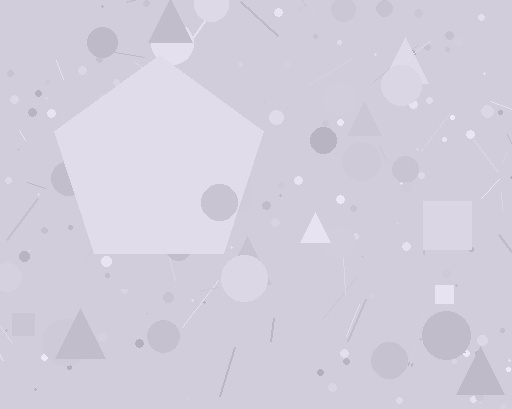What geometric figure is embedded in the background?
A pentagon is embedded in the background.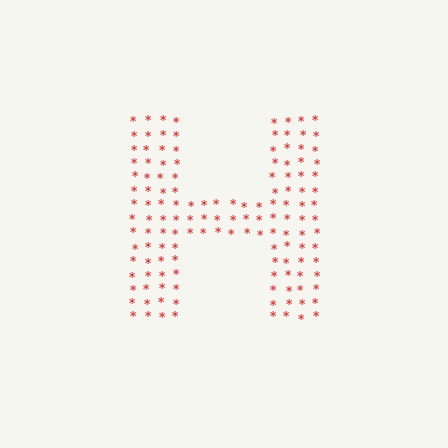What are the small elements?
The small elements are asterisks.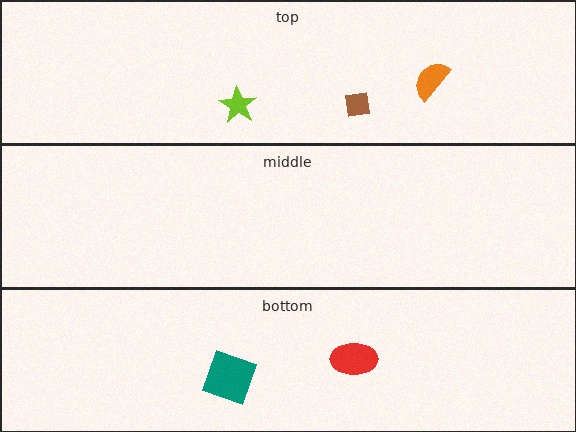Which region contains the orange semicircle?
The top region.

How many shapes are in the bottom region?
2.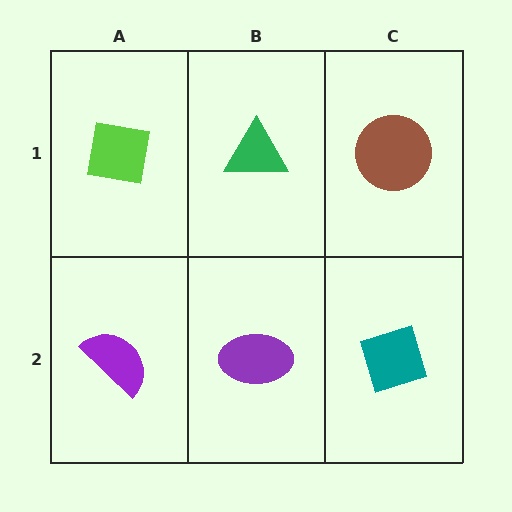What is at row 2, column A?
A purple semicircle.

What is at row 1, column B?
A green triangle.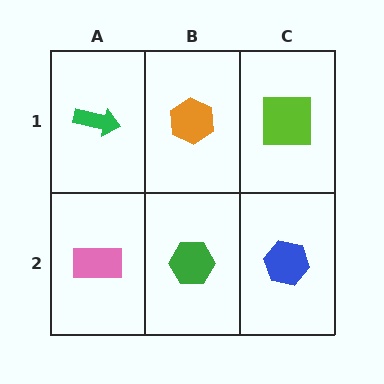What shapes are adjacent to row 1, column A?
A pink rectangle (row 2, column A), an orange hexagon (row 1, column B).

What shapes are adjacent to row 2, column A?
A green arrow (row 1, column A), a green hexagon (row 2, column B).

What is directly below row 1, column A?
A pink rectangle.